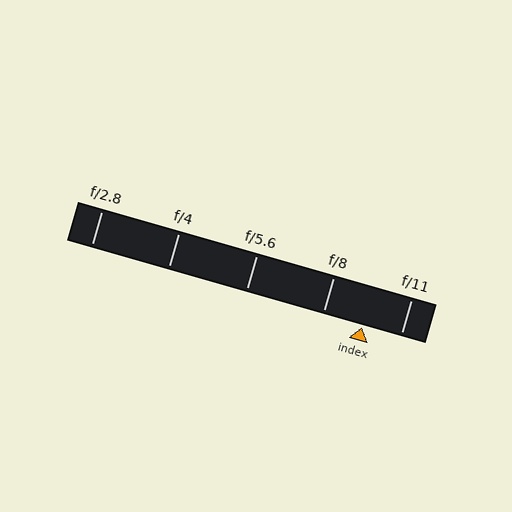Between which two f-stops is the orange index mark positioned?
The index mark is between f/8 and f/11.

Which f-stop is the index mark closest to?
The index mark is closest to f/11.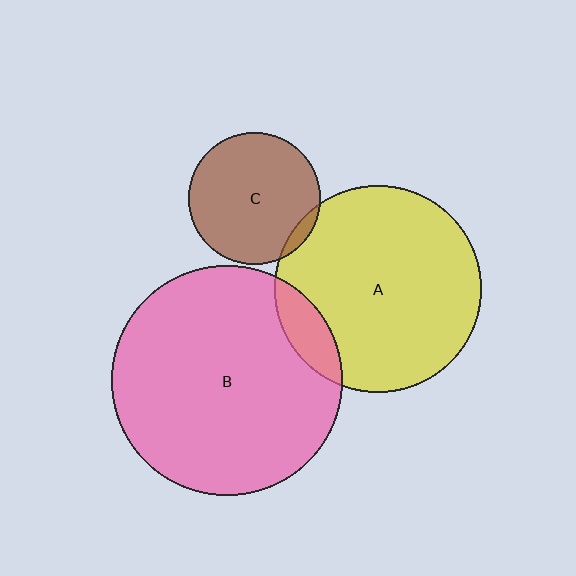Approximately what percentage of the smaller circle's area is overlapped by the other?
Approximately 5%.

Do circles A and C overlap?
Yes.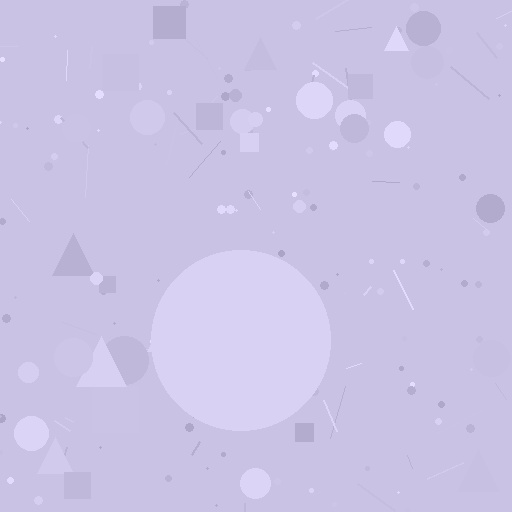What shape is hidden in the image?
A circle is hidden in the image.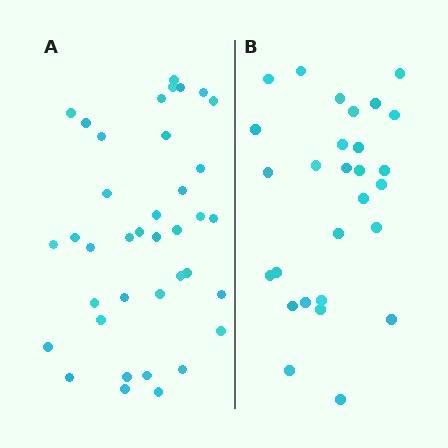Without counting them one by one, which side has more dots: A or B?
Region A (the left region) has more dots.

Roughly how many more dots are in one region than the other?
Region A has roughly 10 or so more dots than region B.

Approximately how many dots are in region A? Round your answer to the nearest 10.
About 40 dots. (The exact count is 38, which rounds to 40.)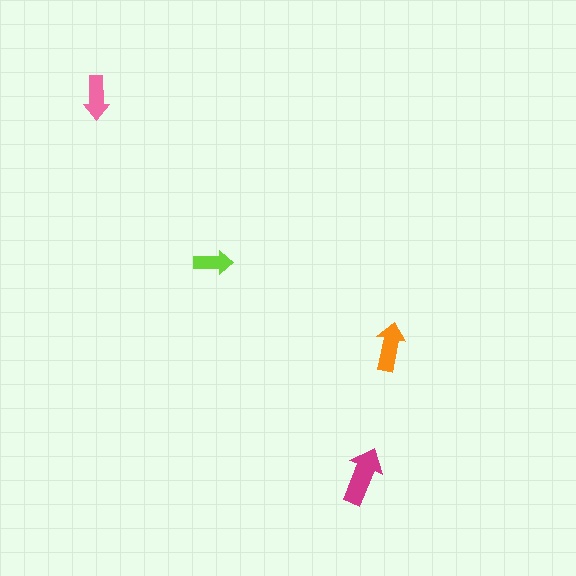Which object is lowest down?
The magenta arrow is bottommost.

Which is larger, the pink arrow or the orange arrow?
The orange one.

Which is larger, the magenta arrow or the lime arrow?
The magenta one.